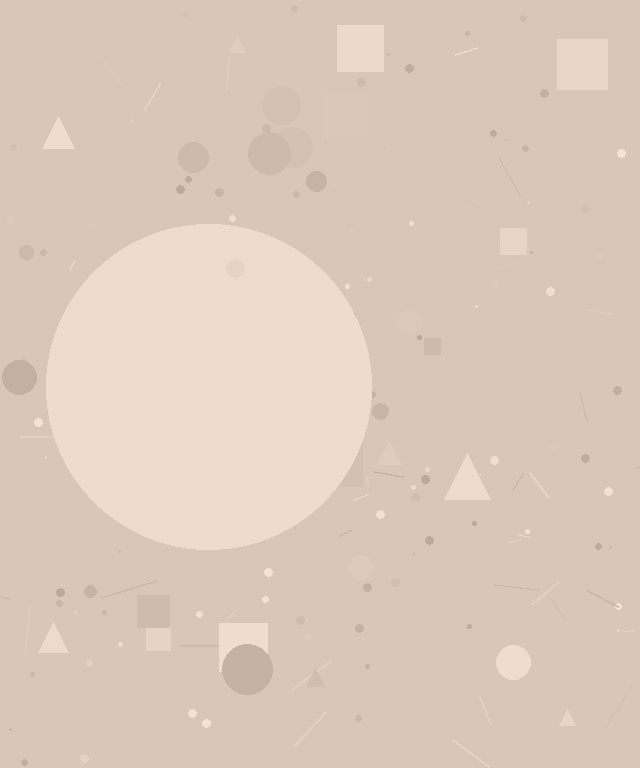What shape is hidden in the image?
A circle is hidden in the image.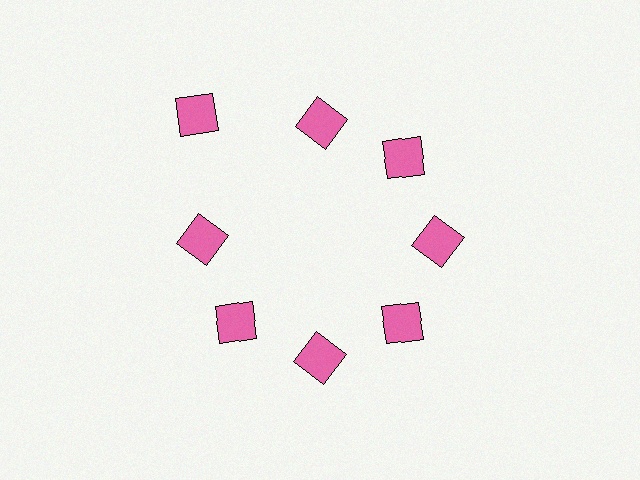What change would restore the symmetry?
The symmetry would be restored by moving it inward, back onto the ring so that all 8 squares sit at equal angles and equal distance from the center.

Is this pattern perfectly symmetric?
No. The 8 pink squares are arranged in a ring, but one element near the 10 o'clock position is pushed outward from the center, breaking the 8-fold rotational symmetry.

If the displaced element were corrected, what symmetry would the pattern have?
It would have 8-fold rotational symmetry — the pattern would map onto itself every 45 degrees.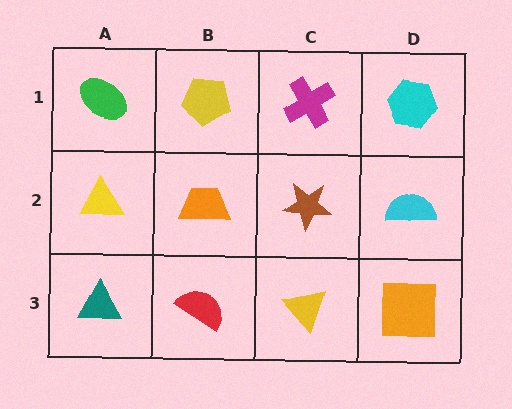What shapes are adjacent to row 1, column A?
A yellow triangle (row 2, column A), a yellow pentagon (row 1, column B).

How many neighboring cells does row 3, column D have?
2.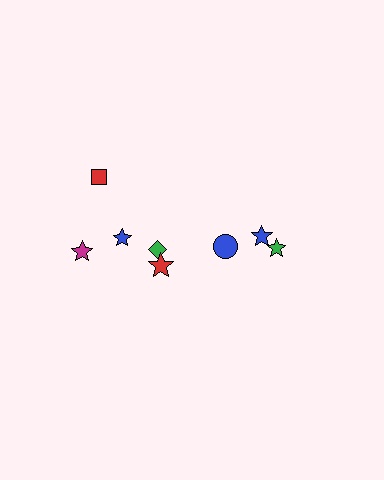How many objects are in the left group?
There are 5 objects.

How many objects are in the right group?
There are 3 objects.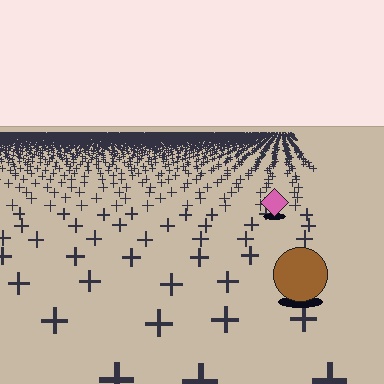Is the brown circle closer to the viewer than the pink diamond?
Yes. The brown circle is closer — you can tell from the texture gradient: the ground texture is coarser near it.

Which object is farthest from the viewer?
The pink diamond is farthest from the viewer. It appears smaller and the ground texture around it is denser.